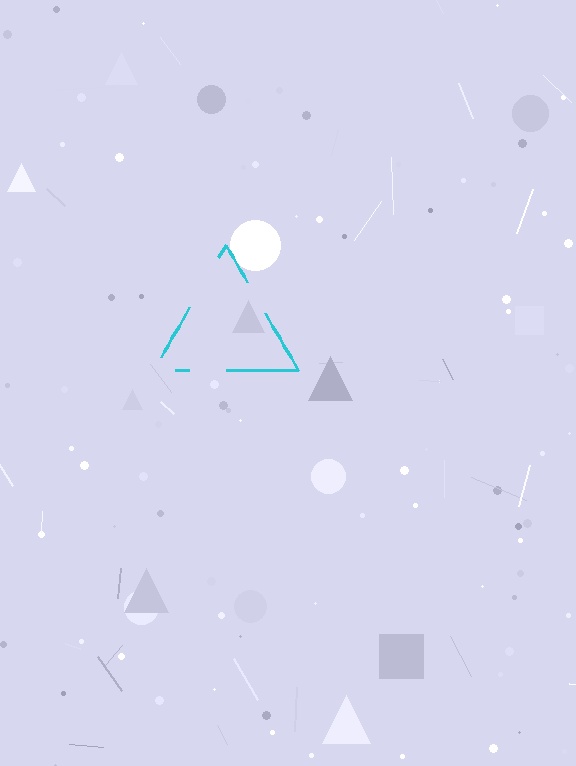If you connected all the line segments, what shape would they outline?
They would outline a triangle.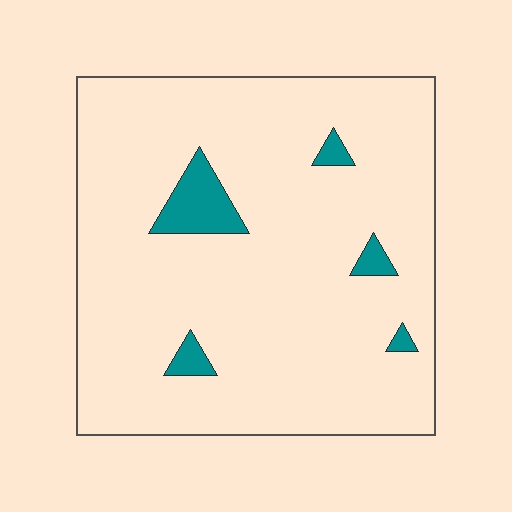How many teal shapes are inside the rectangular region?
5.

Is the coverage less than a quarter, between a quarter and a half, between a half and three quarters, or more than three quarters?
Less than a quarter.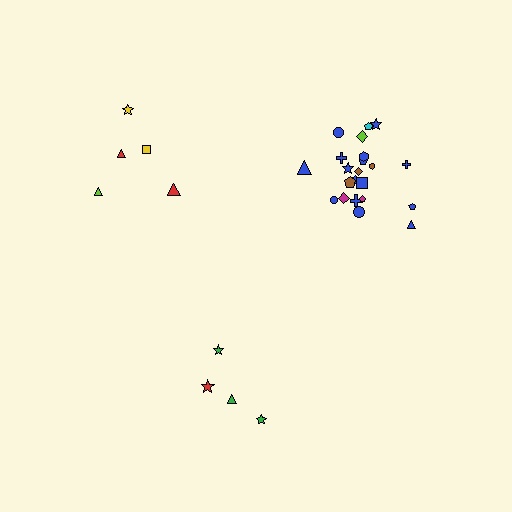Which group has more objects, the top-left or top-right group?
The top-right group.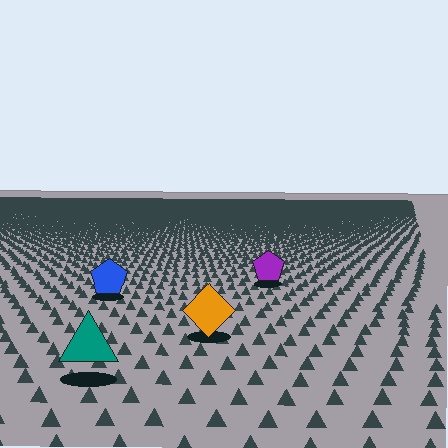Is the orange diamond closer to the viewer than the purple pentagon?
Yes. The orange diamond is closer — you can tell from the texture gradient: the ground texture is coarser near it.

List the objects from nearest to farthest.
From nearest to farthest: the teal triangle, the orange diamond, the blue pentagon, the purple pentagon.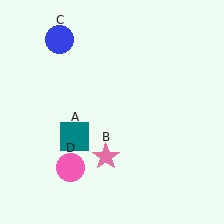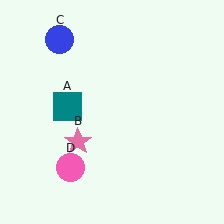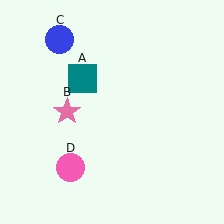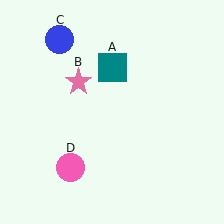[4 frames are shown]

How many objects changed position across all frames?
2 objects changed position: teal square (object A), pink star (object B).